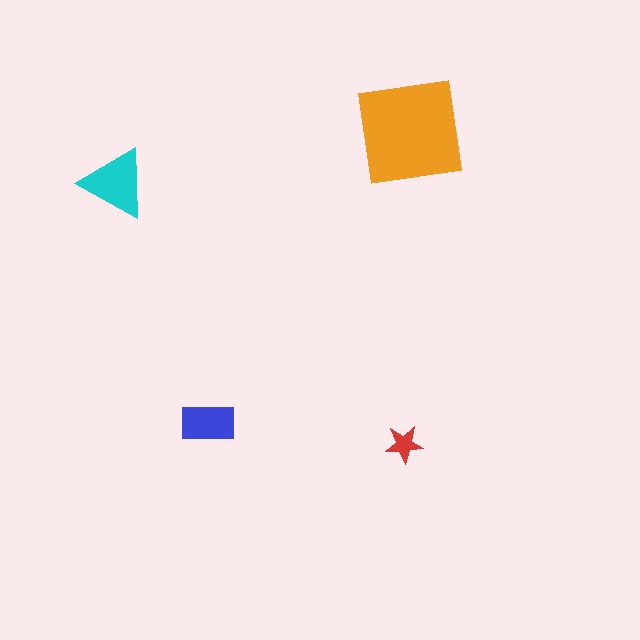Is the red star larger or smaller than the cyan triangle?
Smaller.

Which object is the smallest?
The red star.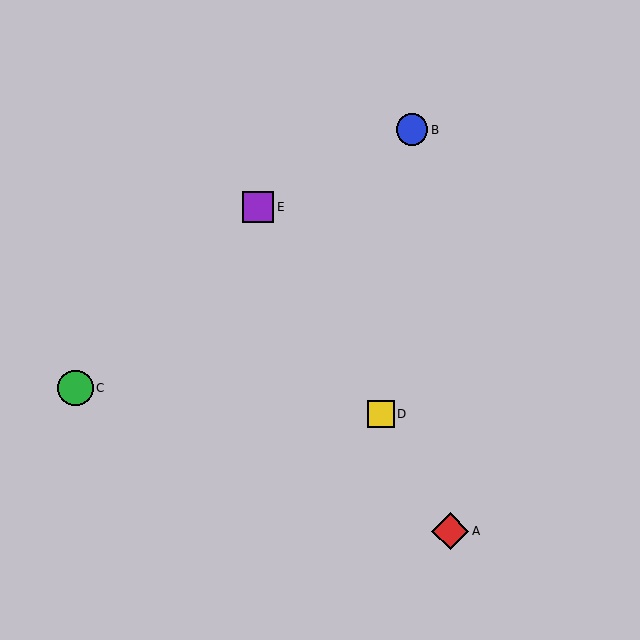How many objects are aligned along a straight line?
3 objects (A, D, E) are aligned along a straight line.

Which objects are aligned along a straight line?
Objects A, D, E are aligned along a straight line.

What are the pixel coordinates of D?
Object D is at (381, 414).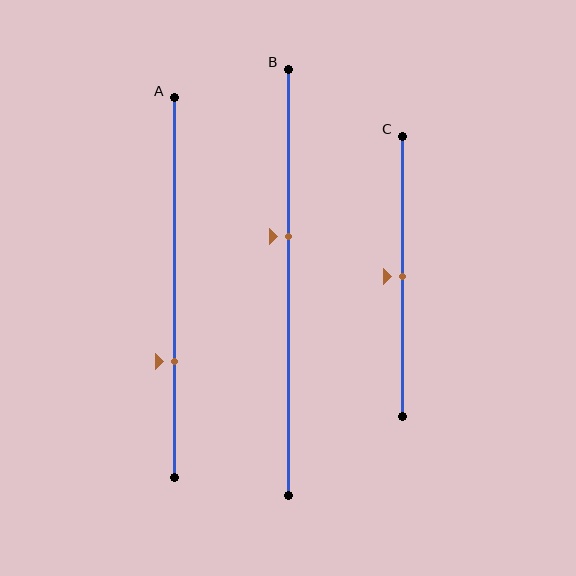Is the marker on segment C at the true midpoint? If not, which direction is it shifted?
Yes, the marker on segment C is at the true midpoint.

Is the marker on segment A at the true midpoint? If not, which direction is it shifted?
No, the marker on segment A is shifted downward by about 19% of the segment length.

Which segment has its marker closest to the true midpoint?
Segment C has its marker closest to the true midpoint.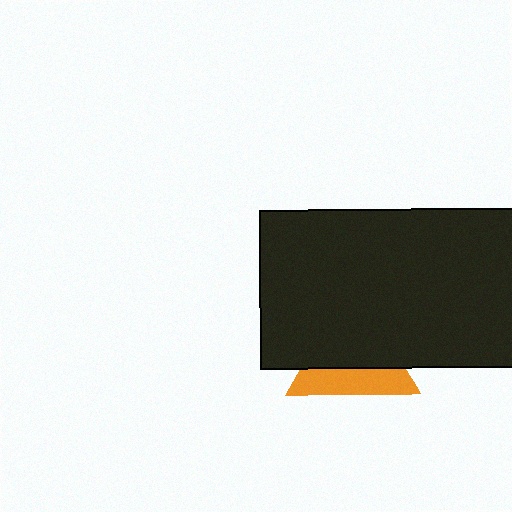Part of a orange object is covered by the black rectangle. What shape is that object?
It is a triangle.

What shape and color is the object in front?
The object in front is a black rectangle.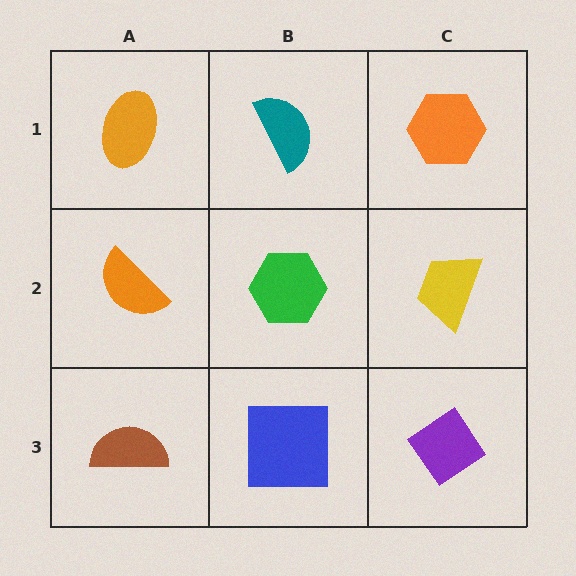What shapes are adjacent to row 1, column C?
A yellow trapezoid (row 2, column C), a teal semicircle (row 1, column B).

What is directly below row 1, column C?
A yellow trapezoid.